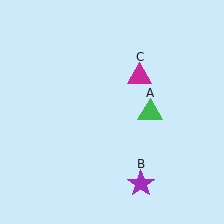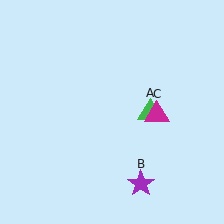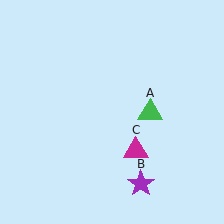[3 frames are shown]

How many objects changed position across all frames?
1 object changed position: magenta triangle (object C).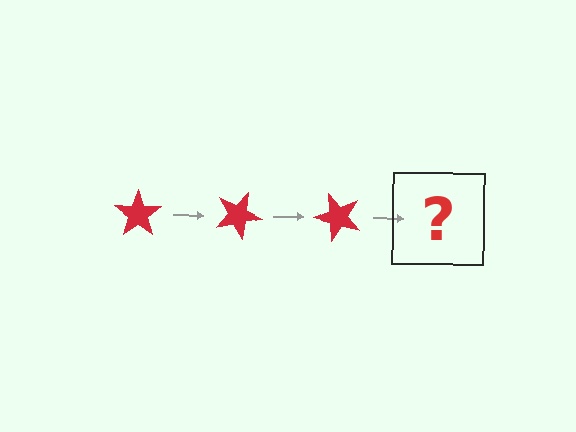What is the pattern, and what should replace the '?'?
The pattern is that the star rotates 25 degrees each step. The '?' should be a red star rotated 75 degrees.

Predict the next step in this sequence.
The next step is a red star rotated 75 degrees.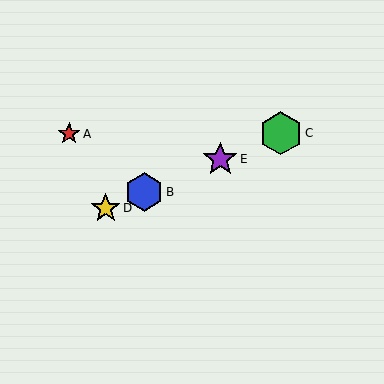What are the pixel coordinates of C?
Object C is at (281, 133).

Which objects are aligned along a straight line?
Objects B, C, D, E are aligned along a straight line.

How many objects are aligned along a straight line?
4 objects (B, C, D, E) are aligned along a straight line.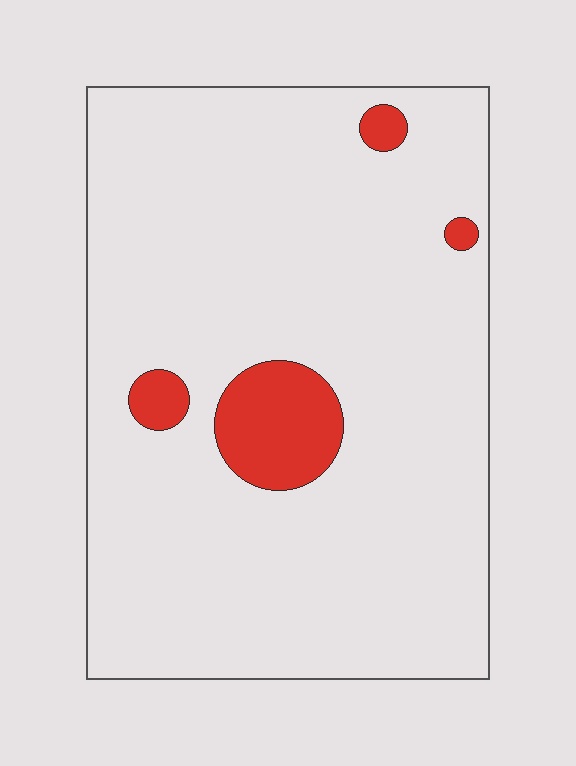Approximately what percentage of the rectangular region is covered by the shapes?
Approximately 10%.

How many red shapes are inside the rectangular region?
4.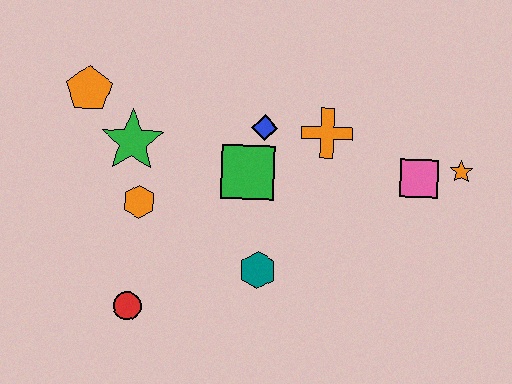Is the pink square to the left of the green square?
No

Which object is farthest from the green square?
The orange star is farthest from the green square.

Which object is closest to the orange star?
The pink square is closest to the orange star.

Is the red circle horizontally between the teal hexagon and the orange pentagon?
Yes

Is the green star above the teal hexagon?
Yes